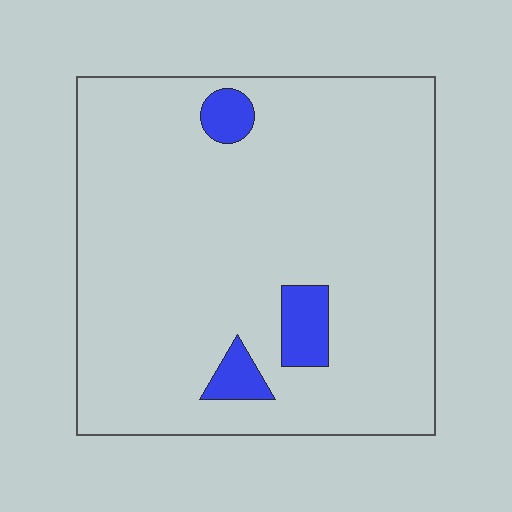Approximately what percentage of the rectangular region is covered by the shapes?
Approximately 5%.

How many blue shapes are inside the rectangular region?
3.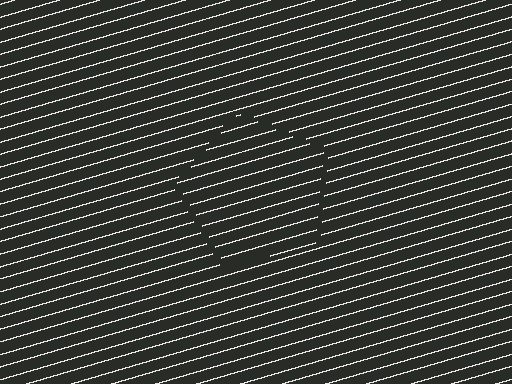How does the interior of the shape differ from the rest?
The interior of the shape contains the same grating, shifted by half a period — the contour is defined by the phase discontinuity where line-ends from the inner and outer gratings abut.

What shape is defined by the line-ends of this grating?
An illusory pentagon. The interior of the shape contains the same grating, shifted by half a period — the contour is defined by the phase discontinuity where line-ends from the inner and outer gratings abut.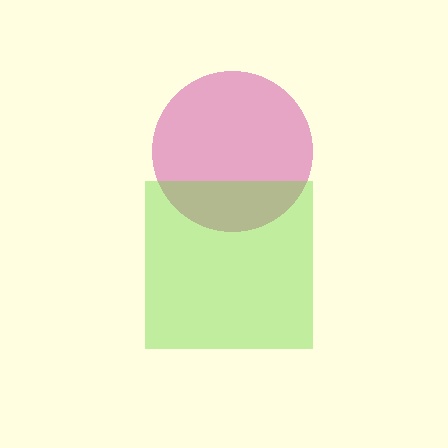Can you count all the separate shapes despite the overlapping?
Yes, there are 2 separate shapes.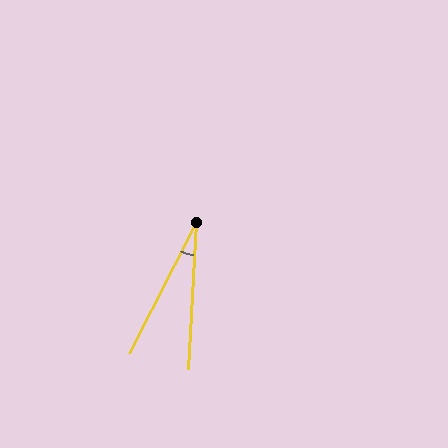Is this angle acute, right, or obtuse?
It is acute.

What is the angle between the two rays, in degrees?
Approximately 24 degrees.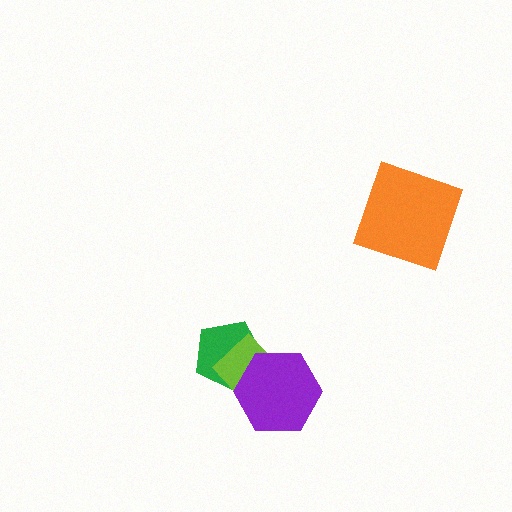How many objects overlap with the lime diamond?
2 objects overlap with the lime diamond.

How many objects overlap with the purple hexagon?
2 objects overlap with the purple hexagon.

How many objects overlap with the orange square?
0 objects overlap with the orange square.